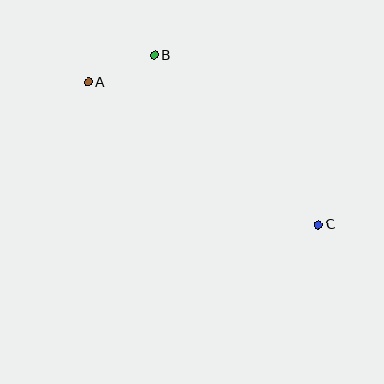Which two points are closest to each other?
Points A and B are closest to each other.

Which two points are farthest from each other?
Points A and C are farthest from each other.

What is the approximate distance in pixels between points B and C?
The distance between B and C is approximately 236 pixels.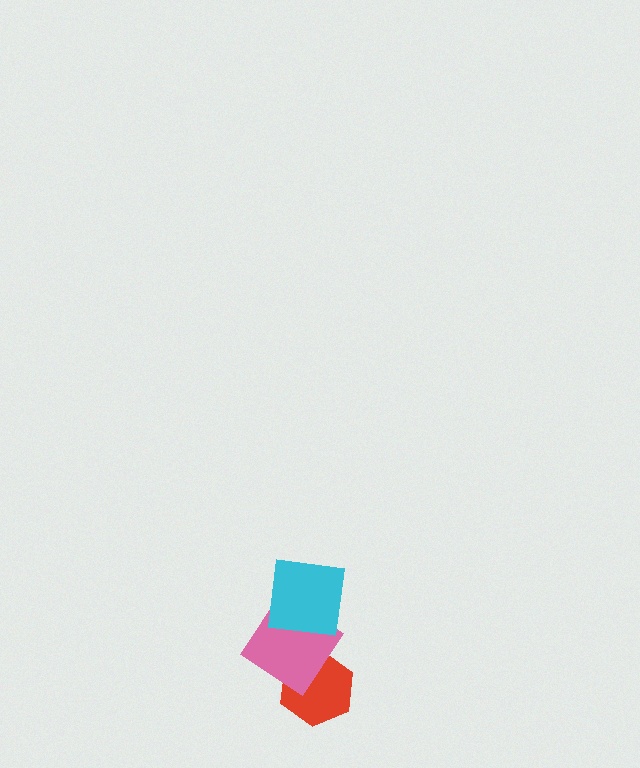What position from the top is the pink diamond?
The pink diamond is 2nd from the top.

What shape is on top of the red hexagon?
The pink diamond is on top of the red hexagon.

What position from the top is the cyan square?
The cyan square is 1st from the top.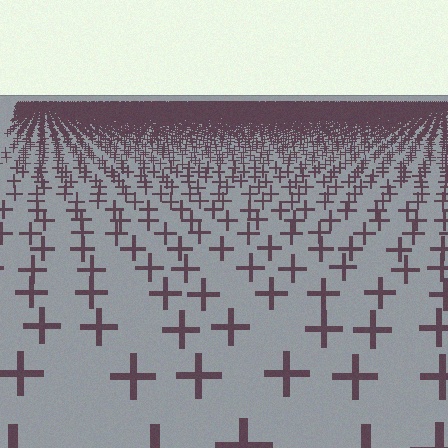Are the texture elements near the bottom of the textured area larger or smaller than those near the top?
Larger. Near the bottom, elements are closer to the viewer and appear at a bigger on-screen size.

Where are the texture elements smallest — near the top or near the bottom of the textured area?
Near the top.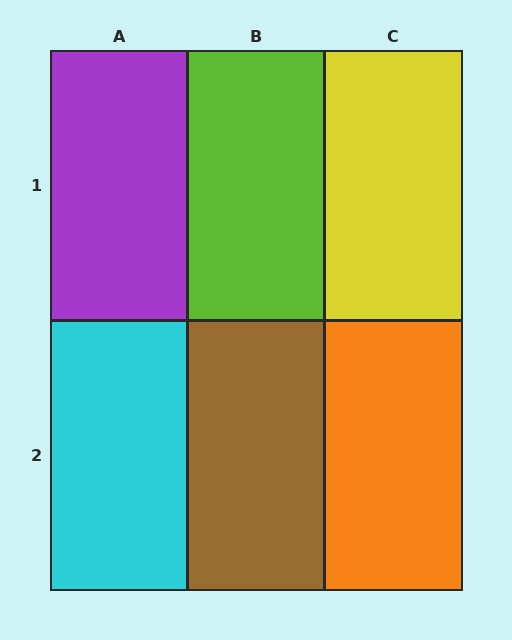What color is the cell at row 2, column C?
Orange.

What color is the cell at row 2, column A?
Cyan.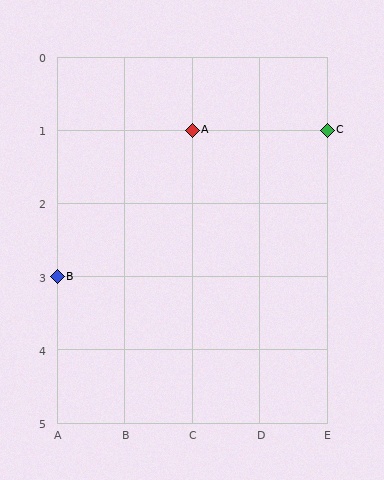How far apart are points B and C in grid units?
Points B and C are 4 columns and 2 rows apart (about 4.5 grid units diagonally).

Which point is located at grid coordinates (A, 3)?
Point B is at (A, 3).